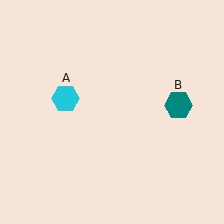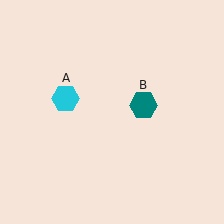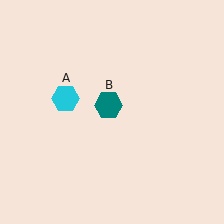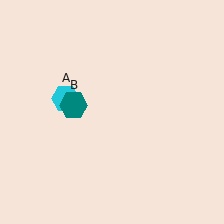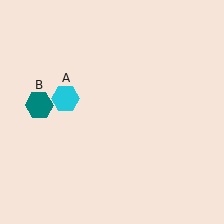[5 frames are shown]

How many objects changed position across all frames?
1 object changed position: teal hexagon (object B).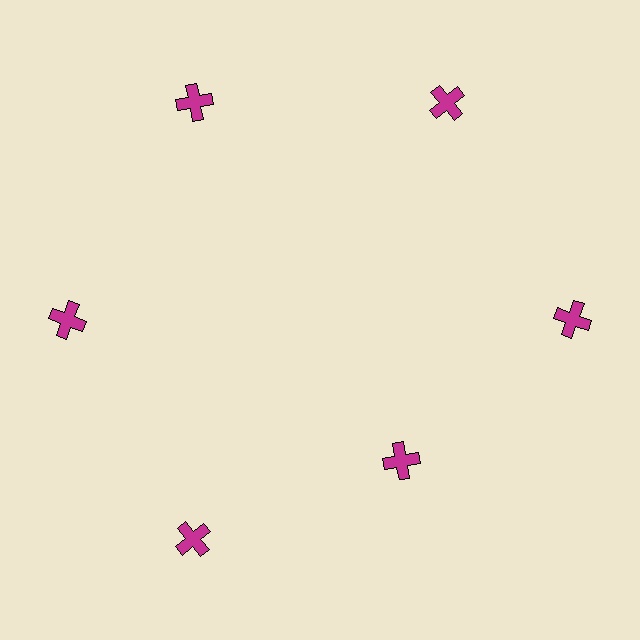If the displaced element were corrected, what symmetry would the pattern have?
It would have 6-fold rotational symmetry — the pattern would map onto itself every 60 degrees.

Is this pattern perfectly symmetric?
No. The 6 magenta crosses are arranged in a ring, but one element near the 5 o'clock position is pulled inward toward the center, breaking the 6-fold rotational symmetry.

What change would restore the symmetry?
The symmetry would be restored by moving it outward, back onto the ring so that all 6 crosses sit at equal angles and equal distance from the center.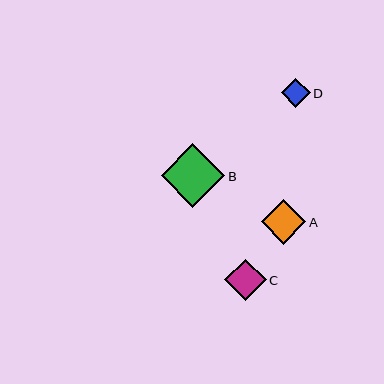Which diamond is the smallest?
Diamond D is the smallest with a size of approximately 28 pixels.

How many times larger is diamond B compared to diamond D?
Diamond B is approximately 2.2 times the size of diamond D.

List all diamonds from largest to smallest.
From largest to smallest: B, A, C, D.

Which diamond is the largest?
Diamond B is the largest with a size of approximately 63 pixels.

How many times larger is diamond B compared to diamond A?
Diamond B is approximately 1.4 times the size of diamond A.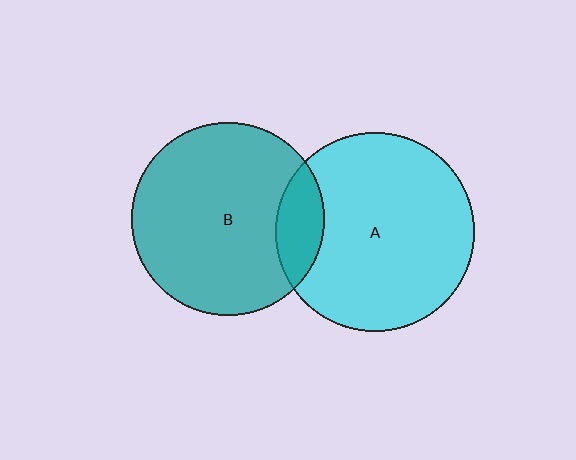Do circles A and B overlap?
Yes.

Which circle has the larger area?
Circle A (cyan).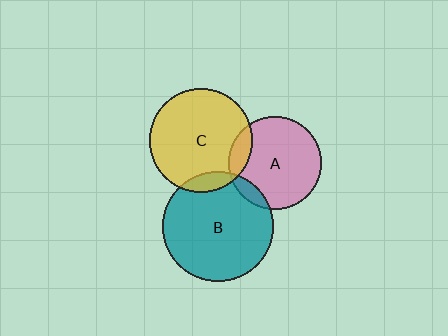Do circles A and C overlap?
Yes.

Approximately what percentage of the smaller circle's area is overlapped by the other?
Approximately 10%.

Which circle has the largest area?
Circle B (teal).